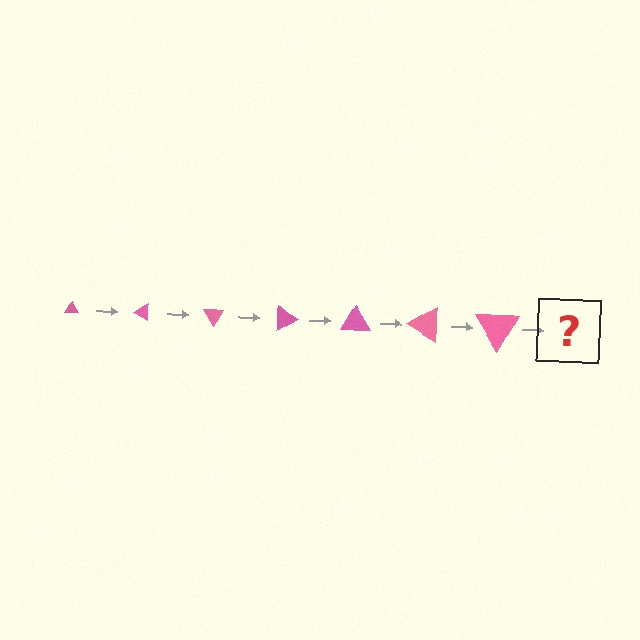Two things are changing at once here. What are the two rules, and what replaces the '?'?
The two rules are that the triangle grows larger each step and it rotates 30 degrees each step. The '?' should be a triangle, larger than the previous one and rotated 210 degrees from the start.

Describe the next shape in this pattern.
It should be a triangle, larger than the previous one and rotated 210 degrees from the start.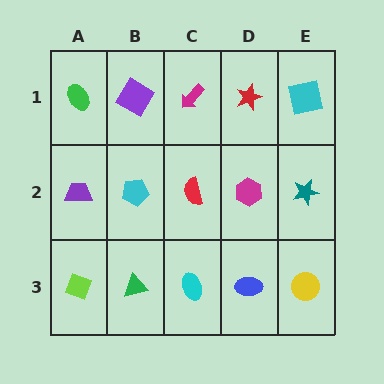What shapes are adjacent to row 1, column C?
A red semicircle (row 2, column C), a purple diamond (row 1, column B), a red star (row 1, column D).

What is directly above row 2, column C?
A magenta arrow.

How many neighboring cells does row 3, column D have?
3.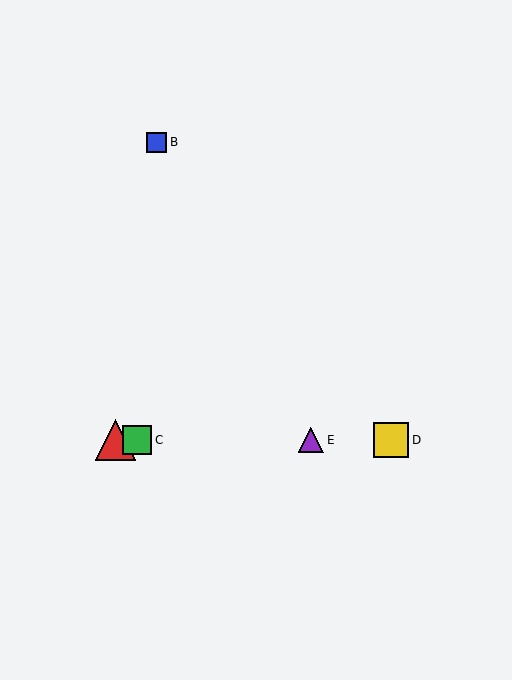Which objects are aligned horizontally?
Objects A, C, D, E are aligned horizontally.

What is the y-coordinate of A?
Object A is at y≈440.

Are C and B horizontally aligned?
No, C is at y≈440 and B is at y≈142.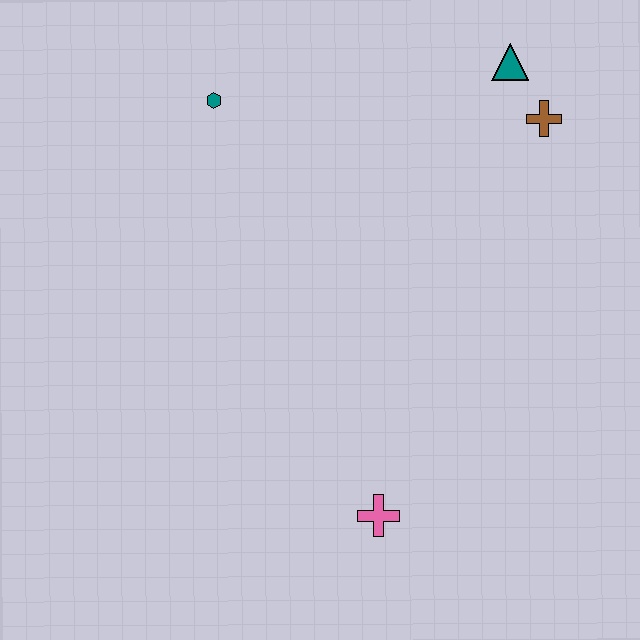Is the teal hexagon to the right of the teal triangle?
No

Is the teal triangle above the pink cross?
Yes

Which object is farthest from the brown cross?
The pink cross is farthest from the brown cross.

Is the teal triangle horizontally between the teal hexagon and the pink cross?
No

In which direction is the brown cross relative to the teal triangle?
The brown cross is below the teal triangle.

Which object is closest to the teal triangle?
The brown cross is closest to the teal triangle.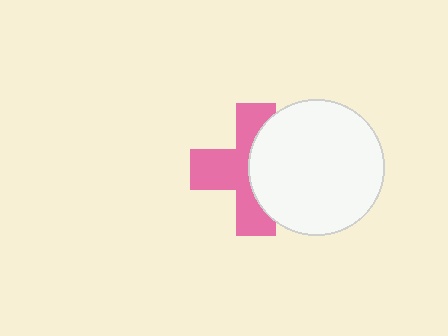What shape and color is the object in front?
The object in front is a white circle.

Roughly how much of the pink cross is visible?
About half of it is visible (roughly 56%).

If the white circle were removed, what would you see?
You would see the complete pink cross.